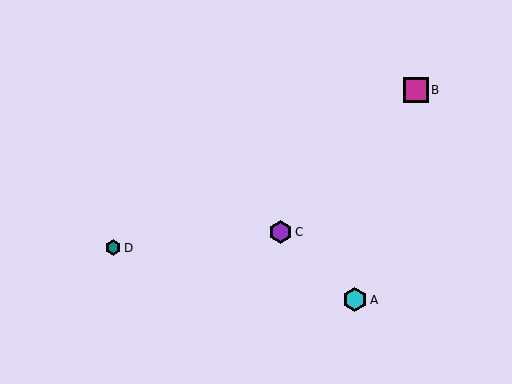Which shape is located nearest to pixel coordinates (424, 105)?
The magenta square (labeled B) at (416, 90) is nearest to that location.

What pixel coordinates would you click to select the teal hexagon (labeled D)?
Click at (113, 248) to select the teal hexagon D.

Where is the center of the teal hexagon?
The center of the teal hexagon is at (113, 248).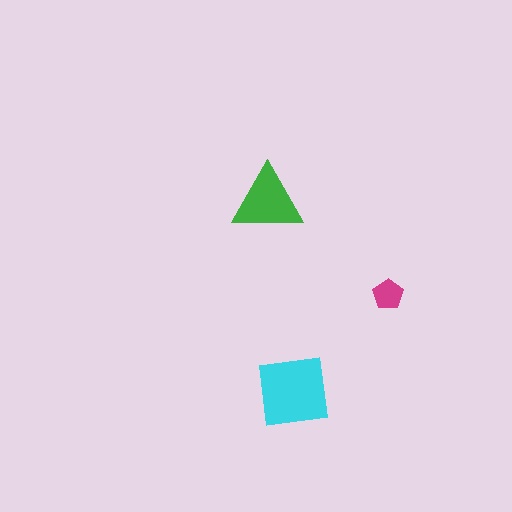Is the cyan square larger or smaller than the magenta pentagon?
Larger.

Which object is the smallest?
The magenta pentagon.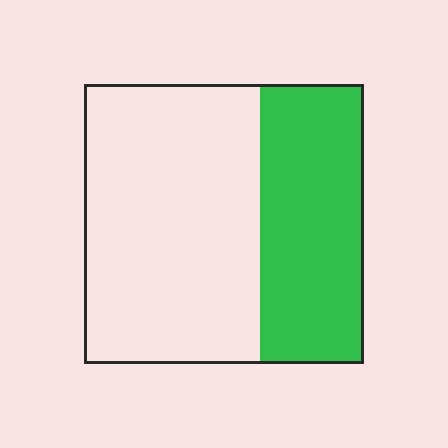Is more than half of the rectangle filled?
No.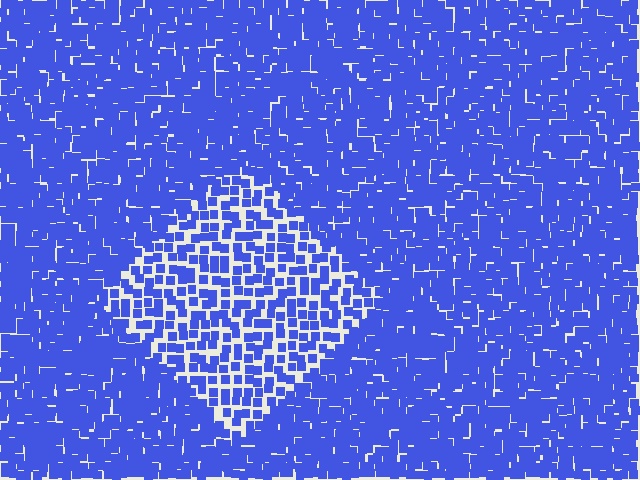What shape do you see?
I see a diamond.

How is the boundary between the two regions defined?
The boundary is defined by a change in element density (approximately 1.9x ratio). All elements are the same color, size, and shape.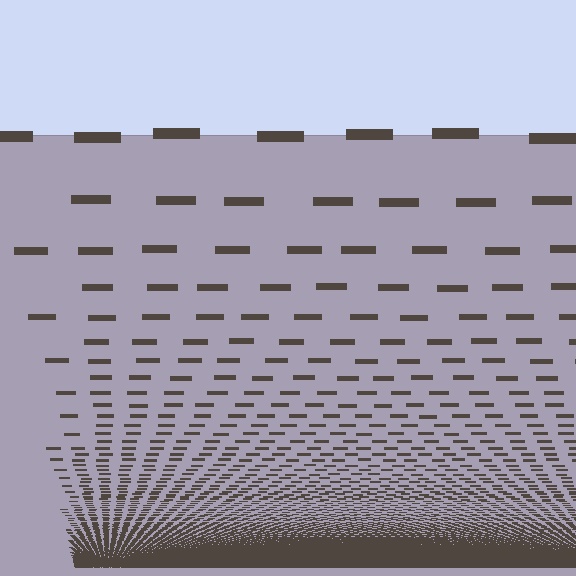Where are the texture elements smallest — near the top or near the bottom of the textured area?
Near the bottom.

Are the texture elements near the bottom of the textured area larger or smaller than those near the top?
Smaller. The gradient is inverted — elements near the bottom are smaller and denser.